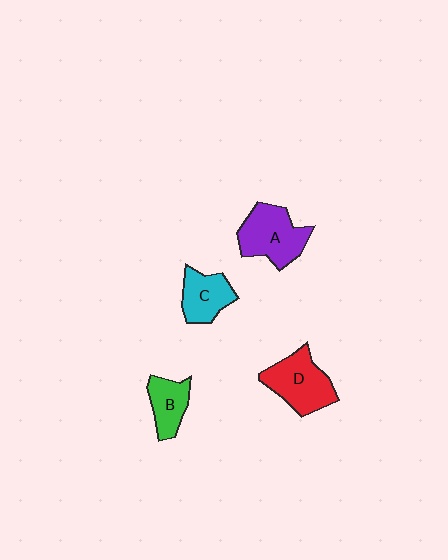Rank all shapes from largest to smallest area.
From largest to smallest: A (purple), D (red), C (cyan), B (green).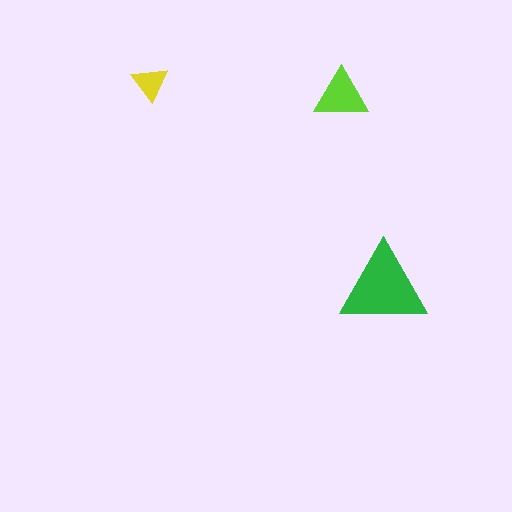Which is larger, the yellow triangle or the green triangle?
The green one.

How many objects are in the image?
There are 3 objects in the image.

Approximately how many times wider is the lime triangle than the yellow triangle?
About 1.5 times wider.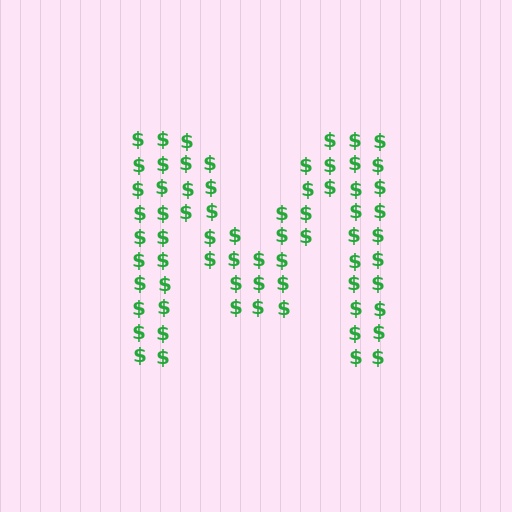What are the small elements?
The small elements are dollar signs.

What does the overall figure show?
The overall figure shows the letter M.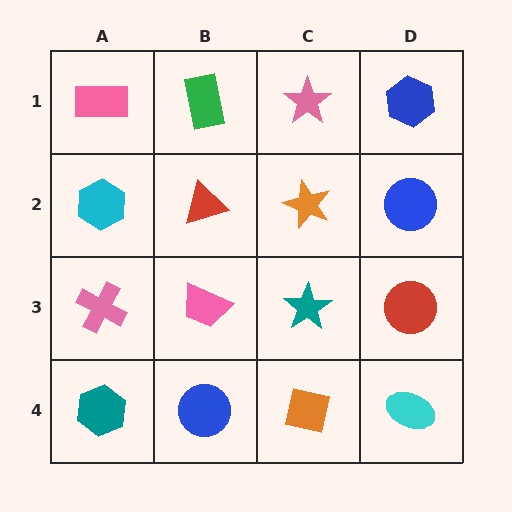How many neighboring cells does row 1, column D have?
2.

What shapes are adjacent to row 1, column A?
A cyan hexagon (row 2, column A), a green rectangle (row 1, column B).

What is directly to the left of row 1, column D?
A pink star.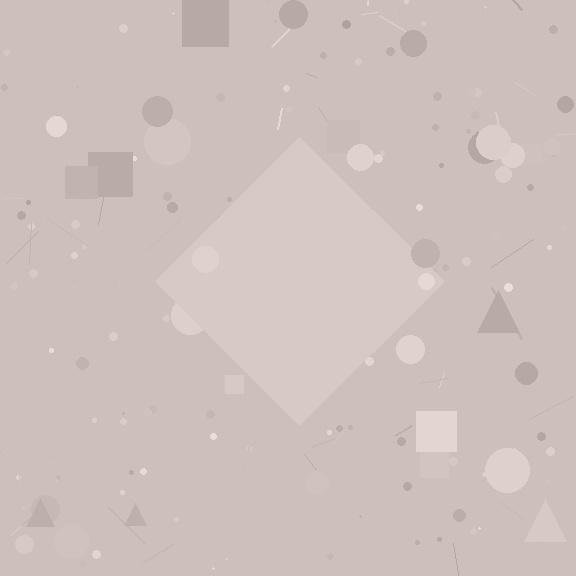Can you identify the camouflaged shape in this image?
The camouflaged shape is a diamond.